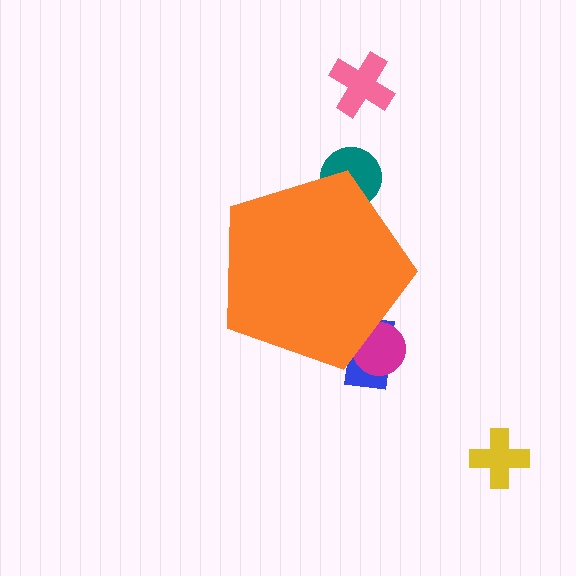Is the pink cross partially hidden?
No, the pink cross is fully visible.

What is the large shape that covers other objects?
An orange pentagon.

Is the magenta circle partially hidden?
Yes, the magenta circle is partially hidden behind the orange pentagon.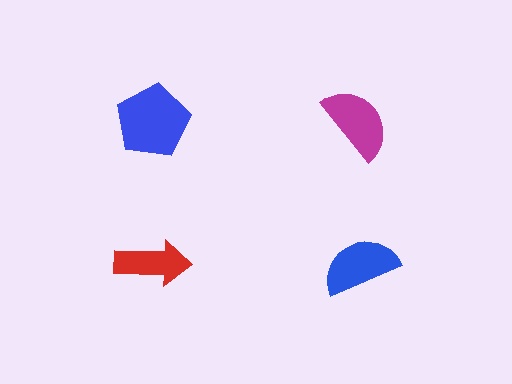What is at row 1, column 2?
A magenta semicircle.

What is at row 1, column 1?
A blue pentagon.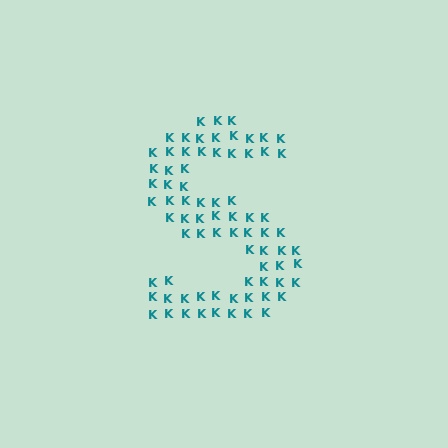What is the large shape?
The large shape is the letter S.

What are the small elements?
The small elements are letter K's.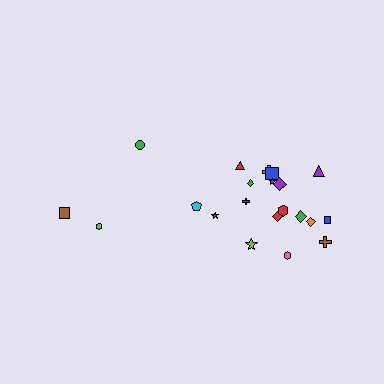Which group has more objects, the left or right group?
The right group.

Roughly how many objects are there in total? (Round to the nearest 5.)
Roughly 20 objects in total.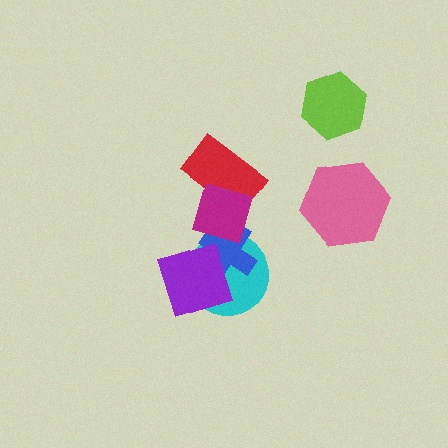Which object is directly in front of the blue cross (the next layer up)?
The magenta diamond is directly in front of the blue cross.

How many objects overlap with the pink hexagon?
0 objects overlap with the pink hexagon.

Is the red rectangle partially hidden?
Yes, it is partially covered by another shape.